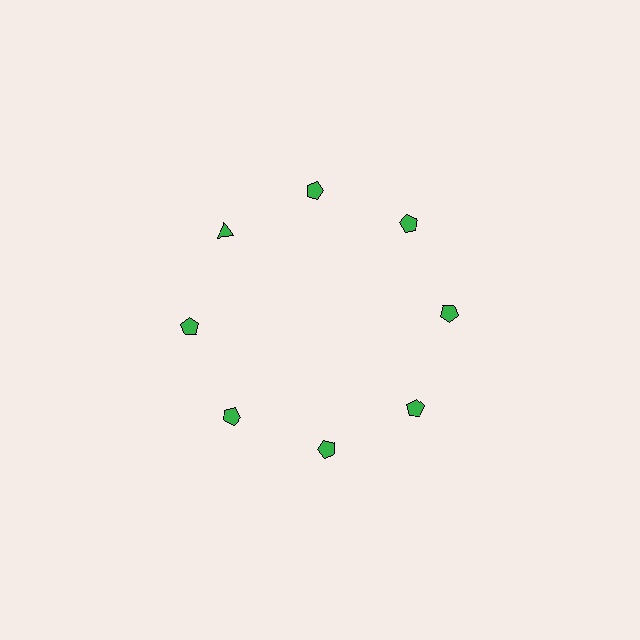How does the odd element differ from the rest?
It has a different shape: triangle instead of pentagon.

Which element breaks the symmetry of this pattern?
The green triangle at roughly the 10 o'clock position breaks the symmetry. All other shapes are green pentagons.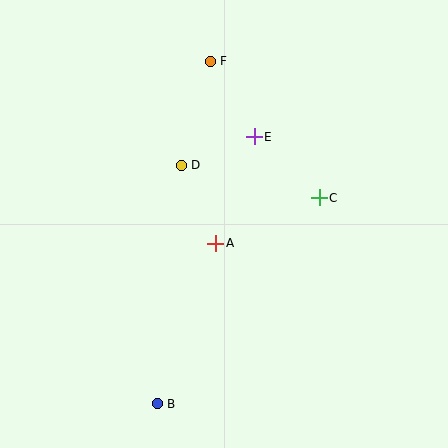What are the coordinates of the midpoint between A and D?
The midpoint between A and D is at (199, 204).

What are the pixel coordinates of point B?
Point B is at (157, 404).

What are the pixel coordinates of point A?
Point A is at (216, 243).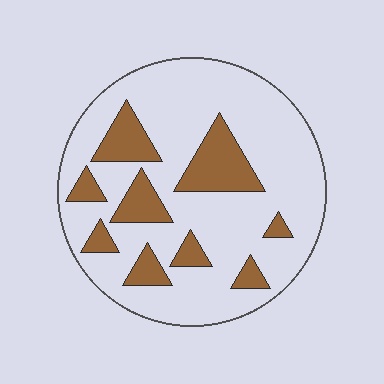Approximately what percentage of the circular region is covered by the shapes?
Approximately 20%.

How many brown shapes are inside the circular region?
9.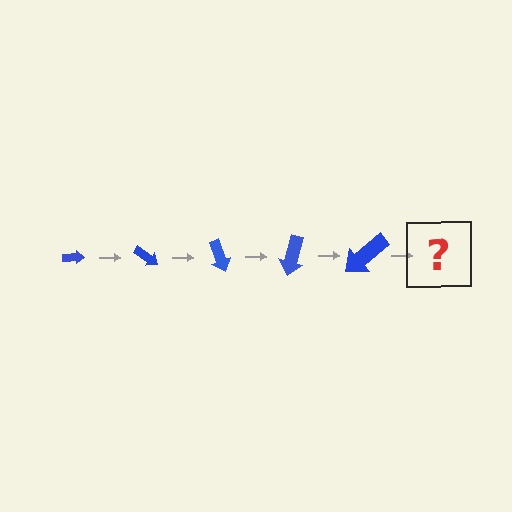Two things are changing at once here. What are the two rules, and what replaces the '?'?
The two rules are that the arrow grows larger each step and it rotates 35 degrees each step. The '?' should be an arrow, larger than the previous one and rotated 175 degrees from the start.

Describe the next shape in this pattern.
It should be an arrow, larger than the previous one and rotated 175 degrees from the start.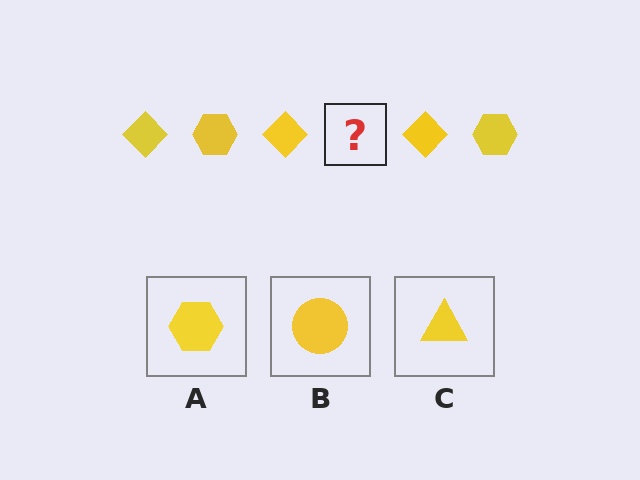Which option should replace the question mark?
Option A.